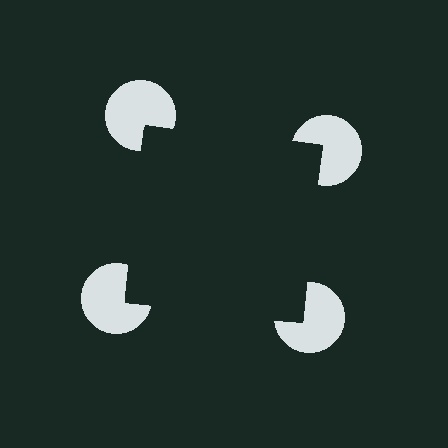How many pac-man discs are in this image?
There are 4 — one at each vertex of the illusory square.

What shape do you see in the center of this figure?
An illusory square — its edges are inferred from the aligned wedge cuts in the pac-man discs, not physically drawn.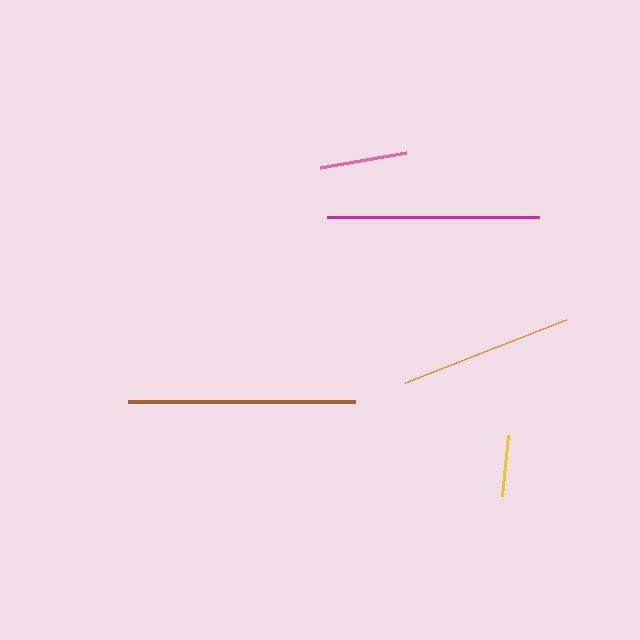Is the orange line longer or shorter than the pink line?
The orange line is longer than the pink line.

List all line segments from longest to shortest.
From longest to shortest: brown, magenta, orange, pink, yellow.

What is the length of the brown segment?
The brown segment is approximately 226 pixels long.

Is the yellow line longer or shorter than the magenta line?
The magenta line is longer than the yellow line.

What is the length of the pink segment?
The pink segment is approximately 87 pixels long.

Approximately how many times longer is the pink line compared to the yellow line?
The pink line is approximately 1.4 times the length of the yellow line.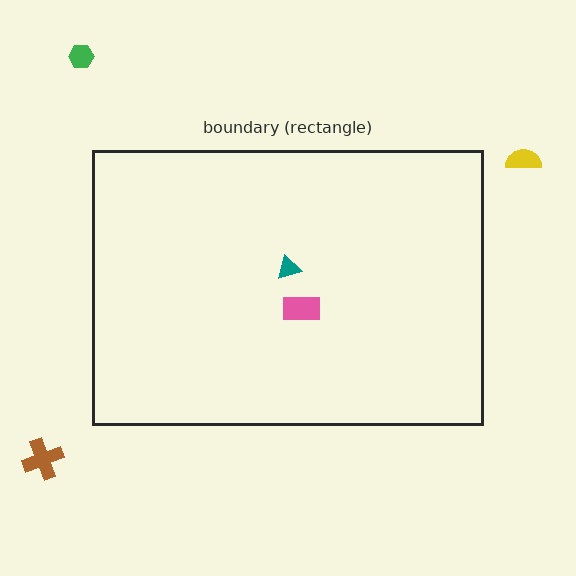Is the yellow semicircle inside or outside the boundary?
Outside.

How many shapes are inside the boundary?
2 inside, 3 outside.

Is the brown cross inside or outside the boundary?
Outside.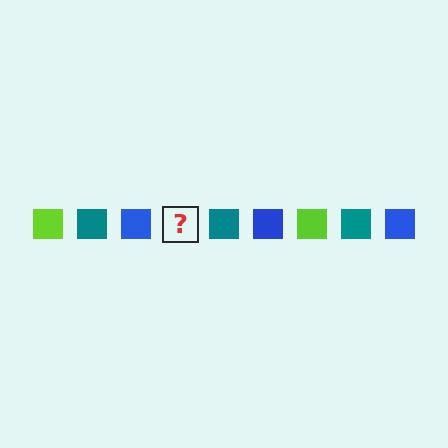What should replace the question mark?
The question mark should be replaced with a lime square.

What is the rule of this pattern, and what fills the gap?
The rule is that the pattern cycles through lime, teal, blue squares. The gap should be filled with a lime square.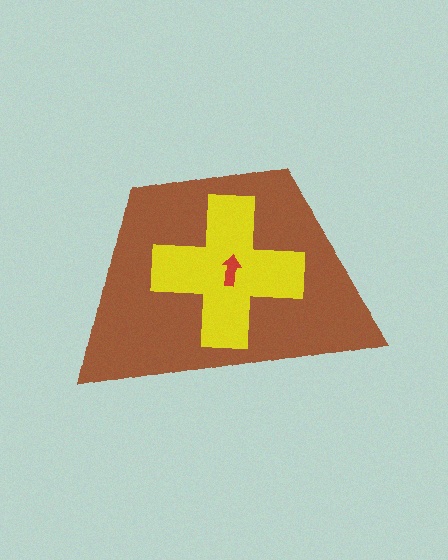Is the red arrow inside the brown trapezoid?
Yes.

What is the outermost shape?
The brown trapezoid.